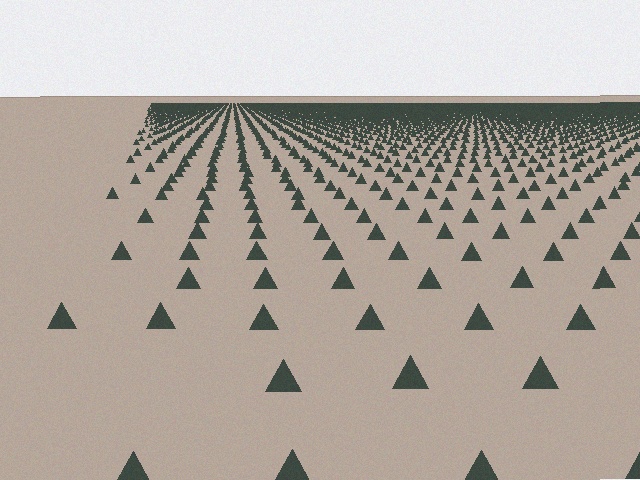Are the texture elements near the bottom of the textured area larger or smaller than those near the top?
Larger. Near the bottom, elements are closer to the viewer and appear at a bigger on-screen size.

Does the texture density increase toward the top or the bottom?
Density increases toward the top.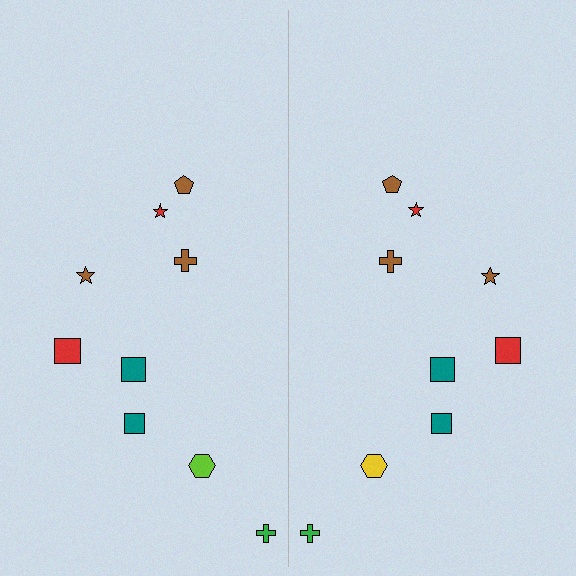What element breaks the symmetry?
The yellow hexagon on the right side breaks the symmetry — its mirror counterpart is lime.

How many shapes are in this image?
There are 18 shapes in this image.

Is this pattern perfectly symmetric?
No, the pattern is not perfectly symmetric. The yellow hexagon on the right side breaks the symmetry — its mirror counterpart is lime.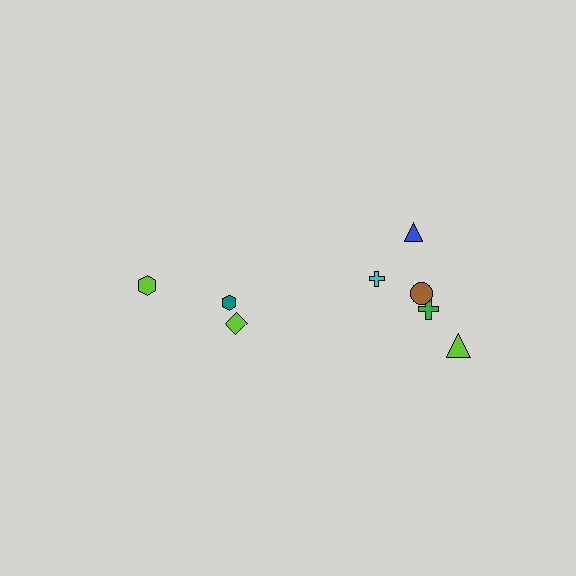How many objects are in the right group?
There are 5 objects.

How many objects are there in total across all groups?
There are 8 objects.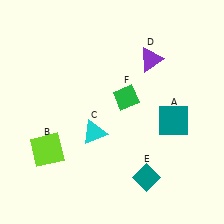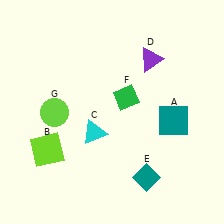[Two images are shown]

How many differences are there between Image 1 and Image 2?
There is 1 difference between the two images.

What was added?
A lime circle (G) was added in Image 2.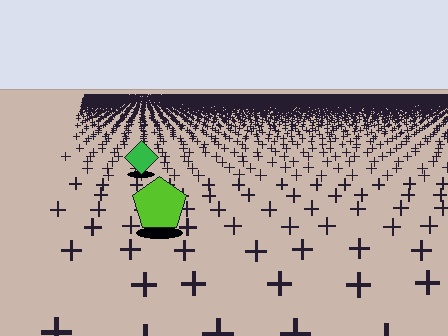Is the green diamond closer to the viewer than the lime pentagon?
No. The lime pentagon is closer — you can tell from the texture gradient: the ground texture is coarser near it.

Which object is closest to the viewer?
The lime pentagon is closest. The texture marks near it are larger and more spread out.